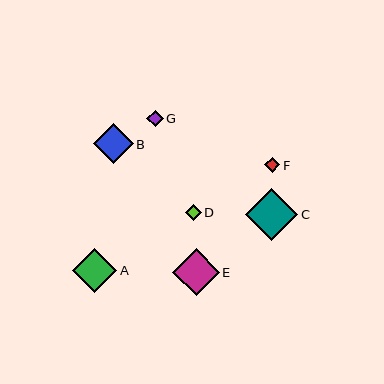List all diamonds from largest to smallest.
From largest to smallest: C, E, A, B, G, D, F.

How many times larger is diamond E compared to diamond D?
Diamond E is approximately 2.9 times the size of diamond D.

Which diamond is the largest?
Diamond C is the largest with a size of approximately 52 pixels.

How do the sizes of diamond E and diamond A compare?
Diamond E and diamond A are approximately the same size.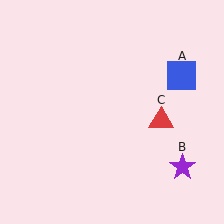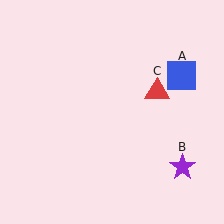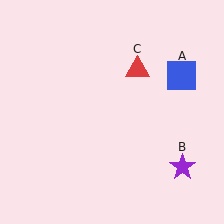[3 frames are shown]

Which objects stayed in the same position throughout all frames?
Blue square (object A) and purple star (object B) remained stationary.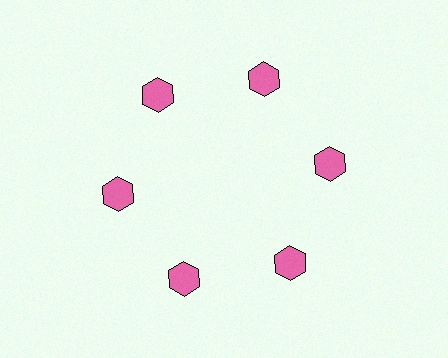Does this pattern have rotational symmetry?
Yes, this pattern has 6-fold rotational symmetry. It looks the same after rotating 60 degrees around the center.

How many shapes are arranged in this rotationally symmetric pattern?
There are 6 shapes, arranged in 6 groups of 1.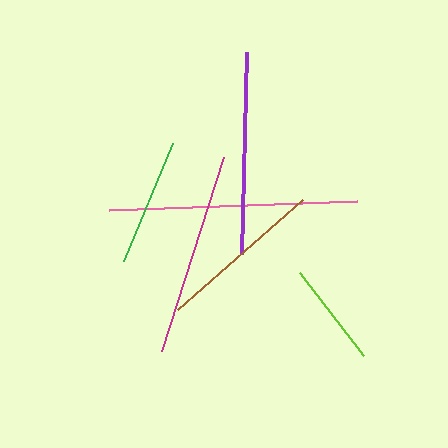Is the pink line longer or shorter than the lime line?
The pink line is longer than the lime line.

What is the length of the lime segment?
The lime segment is approximately 105 pixels long.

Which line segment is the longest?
The pink line is the longest at approximately 248 pixels.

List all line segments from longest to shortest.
From longest to shortest: pink, magenta, purple, brown, green, lime.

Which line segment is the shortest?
The lime line is the shortest at approximately 105 pixels.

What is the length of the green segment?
The green segment is approximately 128 pixels long.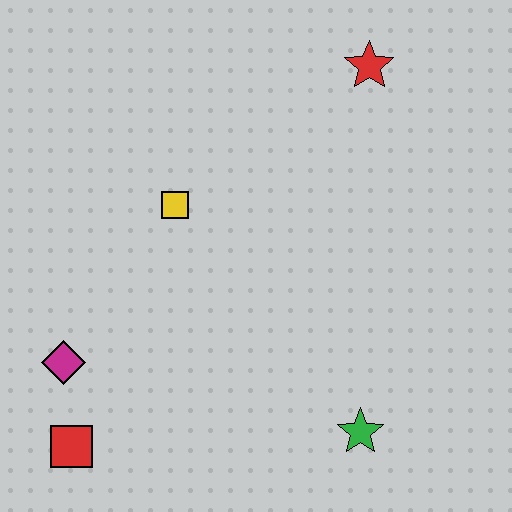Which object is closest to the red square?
The magenta diamond is closest to the red square.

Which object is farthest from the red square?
The red star is farthest from the red square.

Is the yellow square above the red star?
No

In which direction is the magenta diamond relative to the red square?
The magenta diamond is above the red square.